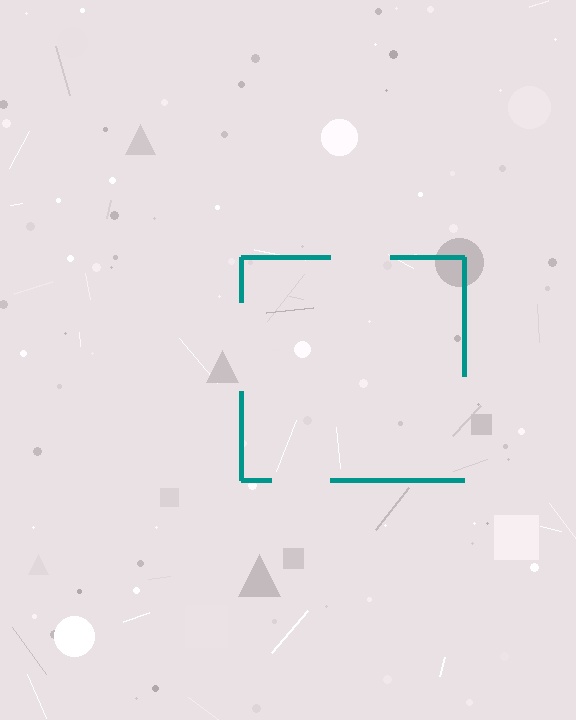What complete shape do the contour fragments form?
The contour fragments form a square.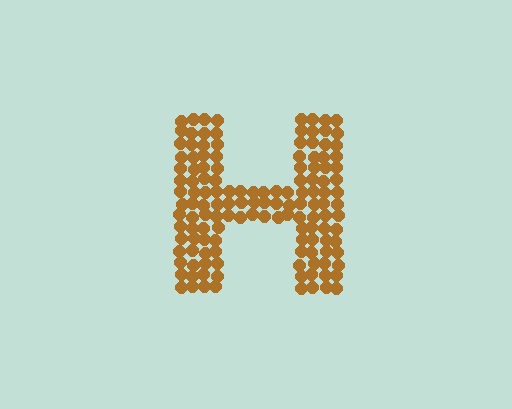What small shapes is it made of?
It is made of small circles.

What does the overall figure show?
The overall figure shows the letter H.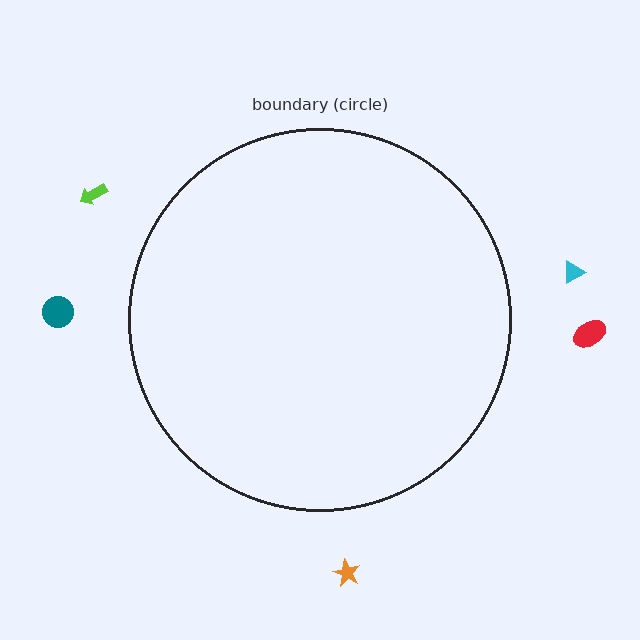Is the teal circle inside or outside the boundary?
Outside.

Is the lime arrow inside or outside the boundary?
Outside.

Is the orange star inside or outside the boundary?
Outside.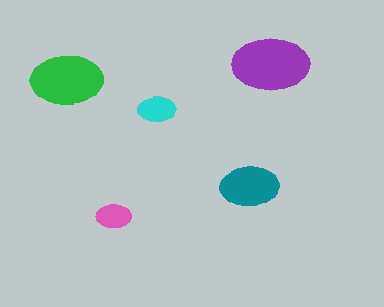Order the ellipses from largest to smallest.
the purple one, the green one, the teal one, the cyan one, the pink one.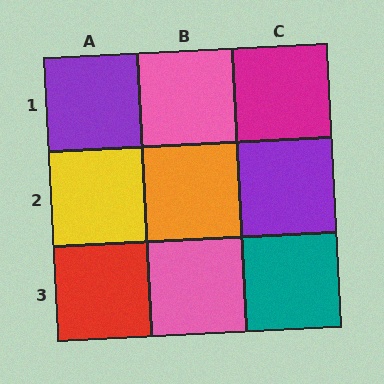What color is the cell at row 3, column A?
Red.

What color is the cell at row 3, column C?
Teal.